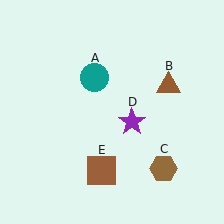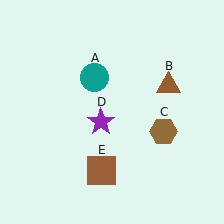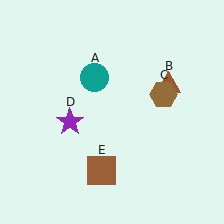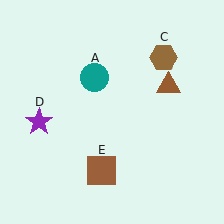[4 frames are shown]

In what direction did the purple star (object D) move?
The purple star (object D) moved left.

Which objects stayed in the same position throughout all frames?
Teal circle (object A) and brown triangle (object B) and brown square (object E) remained stationary.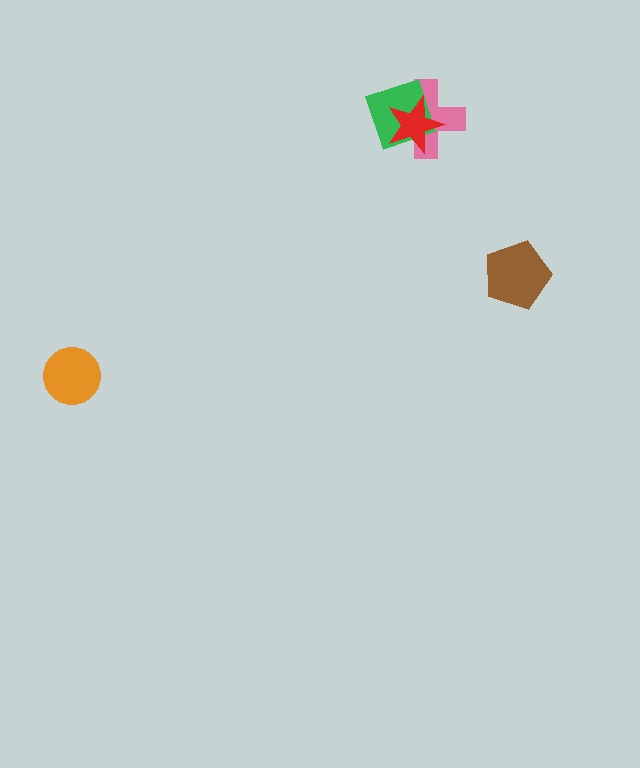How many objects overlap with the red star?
2 objects overlap with the red star.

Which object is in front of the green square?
The red star is in front of the green square.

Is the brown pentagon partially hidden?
No, no other shape covers it.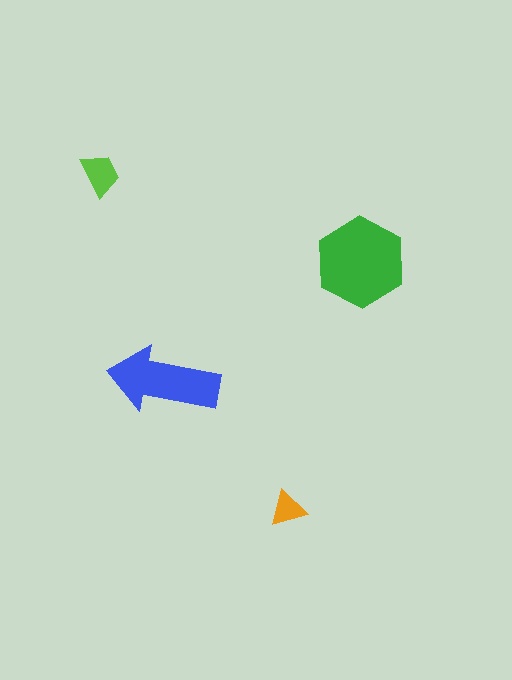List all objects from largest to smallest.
The green hexagon, the blue arrow, the lime trapezoid, the orange triangle.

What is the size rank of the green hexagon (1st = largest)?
1st.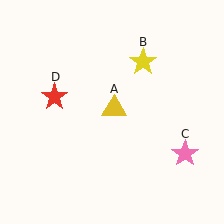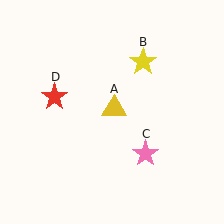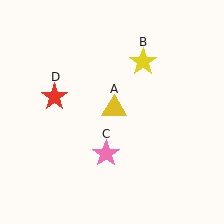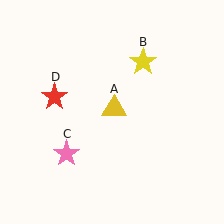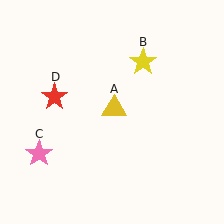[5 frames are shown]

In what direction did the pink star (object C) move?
The pink star (object C) moved left.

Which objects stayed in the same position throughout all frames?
Yellow triangle (object A) and yellow star (object B) and red star (object D) remained stationary.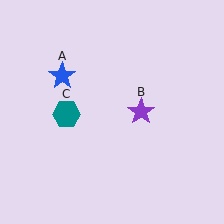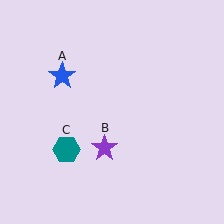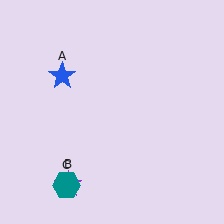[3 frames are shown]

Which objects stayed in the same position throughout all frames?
Blue star (object A) remained stationary.